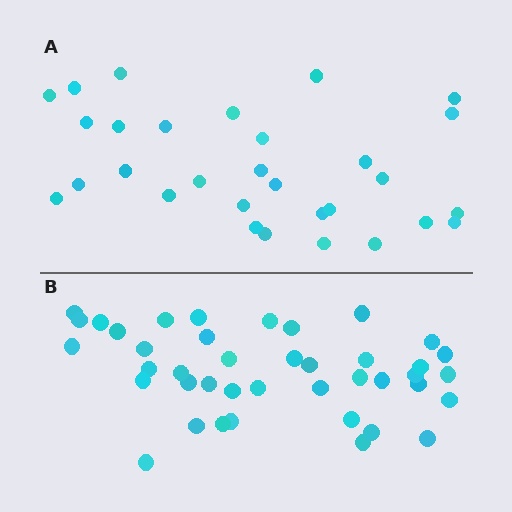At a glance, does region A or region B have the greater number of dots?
Region B (the bottom region) has more dots.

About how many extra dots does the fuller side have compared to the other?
Region B has roughly 12 or so more dots than region A.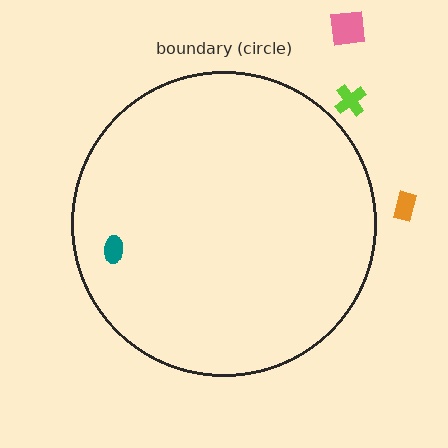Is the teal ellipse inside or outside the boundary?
Inside.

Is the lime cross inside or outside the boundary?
Outside.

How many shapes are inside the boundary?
1 inside, 3 outside.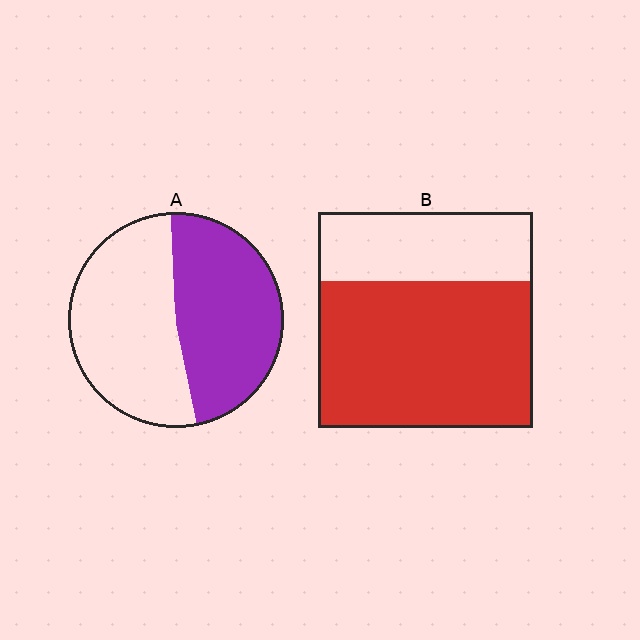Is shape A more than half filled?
Roughly half.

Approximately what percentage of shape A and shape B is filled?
A is approximately 50% and B is approximately 70%.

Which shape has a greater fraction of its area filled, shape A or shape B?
Shape B.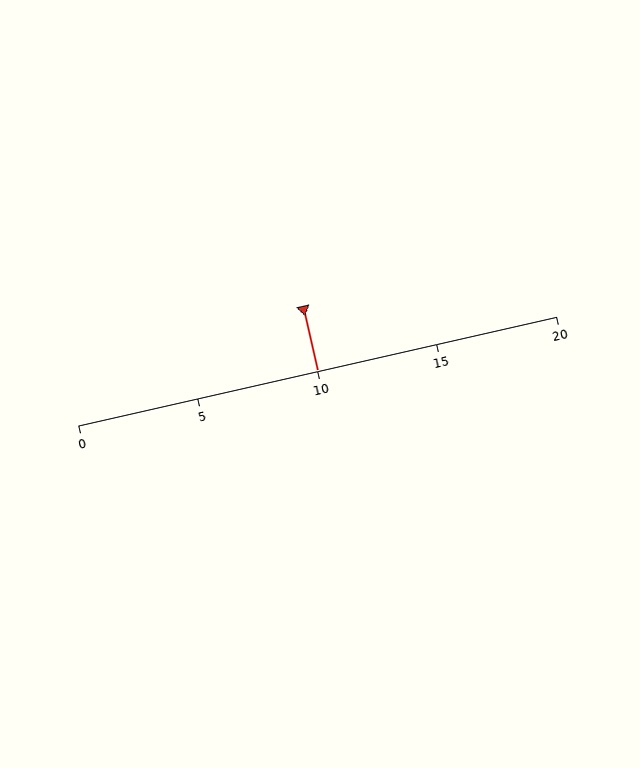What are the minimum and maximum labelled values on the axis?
The axis runs from 0 to 20.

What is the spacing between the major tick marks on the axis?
The major ticks are spaced 5 apart.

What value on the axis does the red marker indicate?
The marker indicates approximately 10.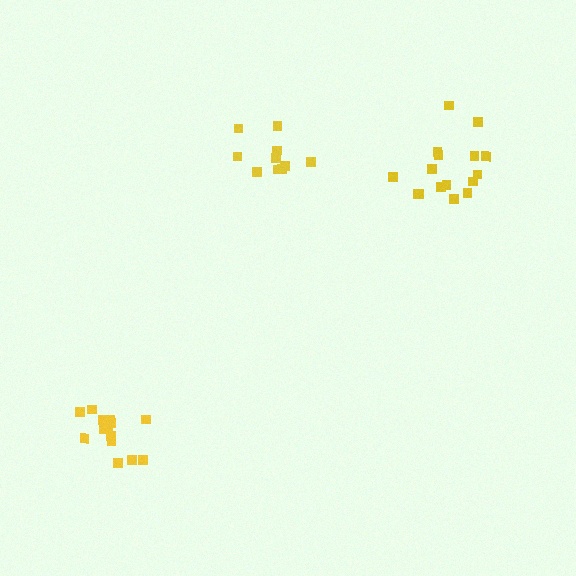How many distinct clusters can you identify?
There are 3 distinct clusters.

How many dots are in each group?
Group 1: 10 dots, Group 2: 14 dots, Group 3: 16 dots (40 total).